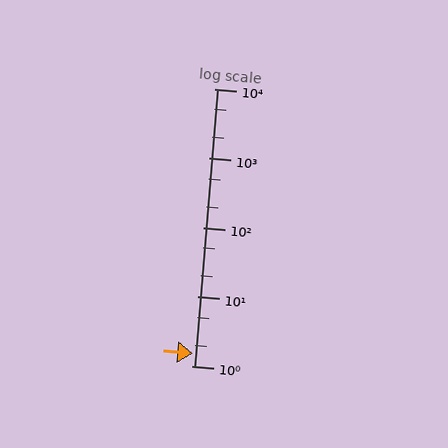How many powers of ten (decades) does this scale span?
The scale spans 4 decades, from 1 to 10000.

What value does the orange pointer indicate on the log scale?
The pointer indicates approximately 1.5.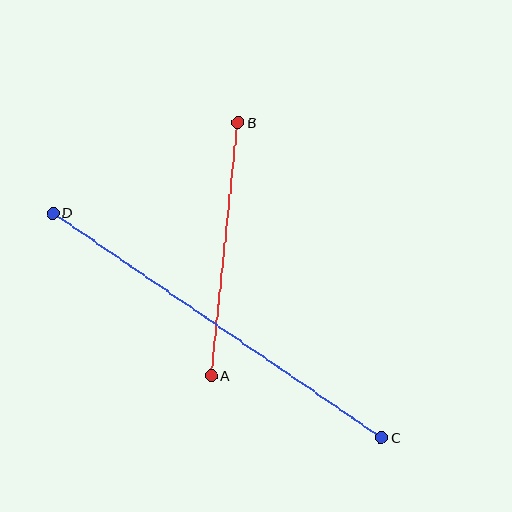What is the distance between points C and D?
The distance is approximately 398 pixels.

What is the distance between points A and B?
The distance is approximately 255 pixels.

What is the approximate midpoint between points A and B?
The midpoint is at approximately (225, 249) pixels.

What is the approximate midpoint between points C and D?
The midpoint is at approximately (217, 325) pixels.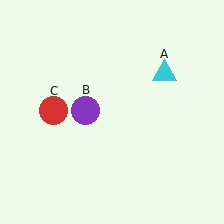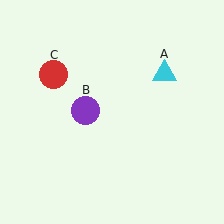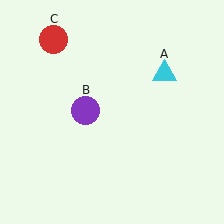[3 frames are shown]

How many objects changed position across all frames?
1 object changed position: red circle (object C).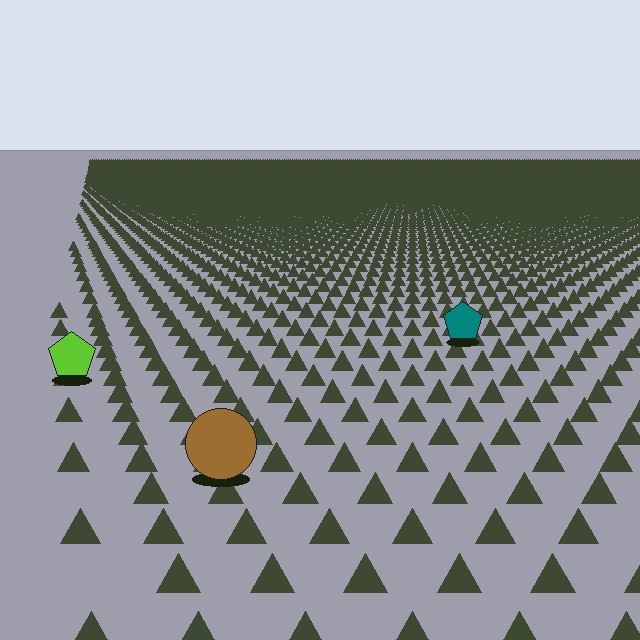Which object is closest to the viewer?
The brown circle is closest. The texture marks near it are larger and more spread out.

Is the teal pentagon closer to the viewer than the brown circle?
No. The brown circle is closer — you can tell from the texture gradient: the ground texture is coarser near it.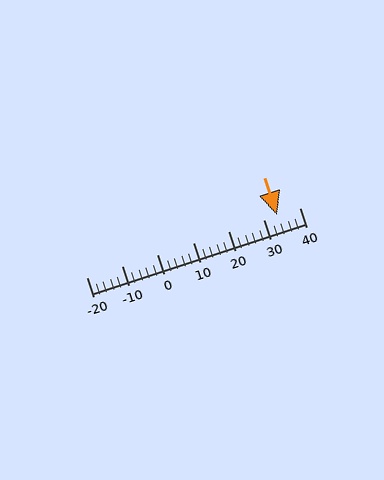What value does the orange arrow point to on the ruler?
The orange arrow points to approximately 34.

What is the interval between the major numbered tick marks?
The major tick marks are spaced 10 units apart.